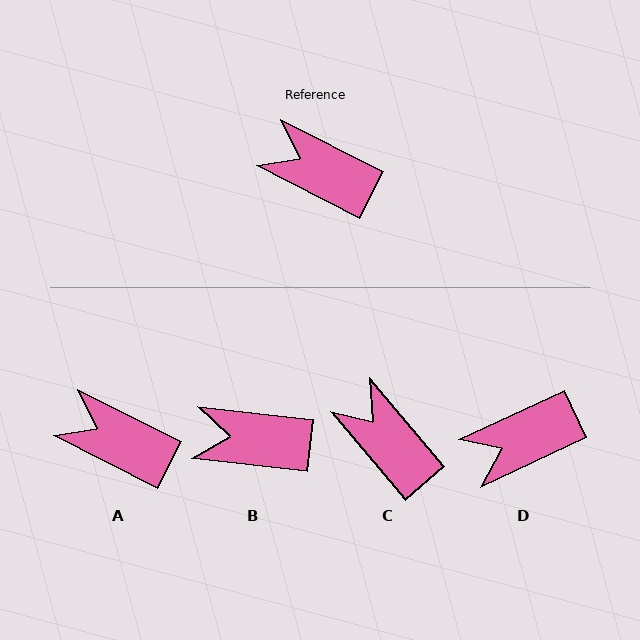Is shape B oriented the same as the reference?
No, it is off by about 20 degrees.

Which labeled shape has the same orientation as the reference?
A.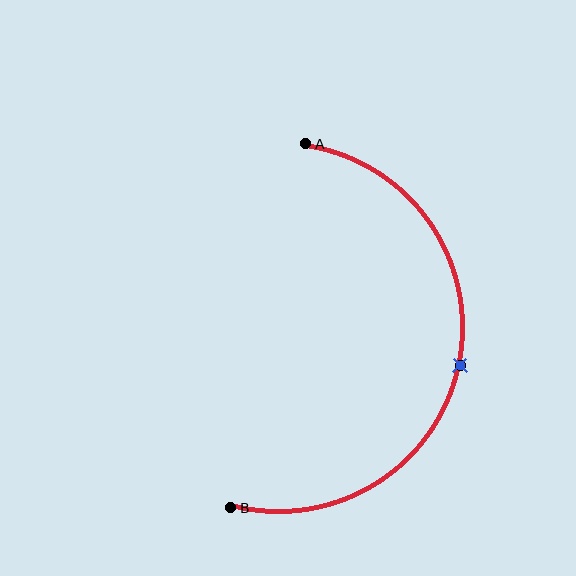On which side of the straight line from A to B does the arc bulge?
The arc bulges to the right of the straight line connecting A and B.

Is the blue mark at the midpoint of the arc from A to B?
Yes. The blue mark lies on the arc at equal arc-length from both A and B — it is the arc midpoint.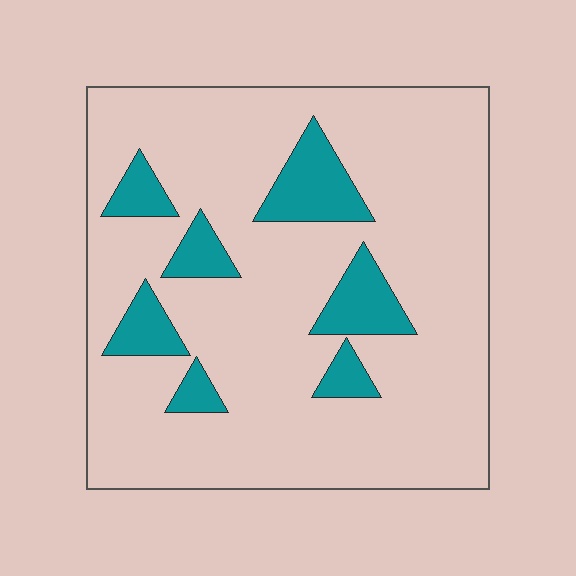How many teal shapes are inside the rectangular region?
7.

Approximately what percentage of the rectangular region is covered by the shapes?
Approximately 15%.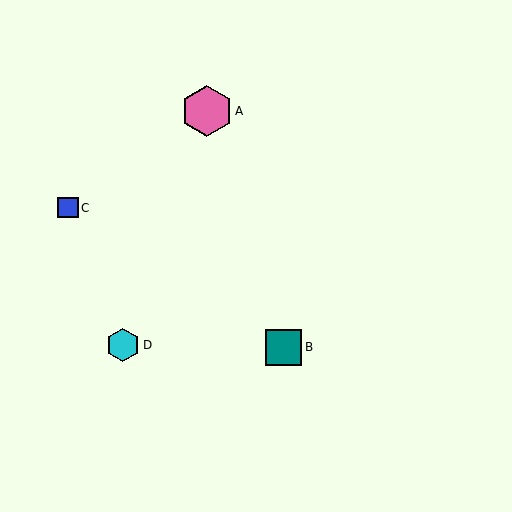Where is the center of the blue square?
The center of the blue square is at (68, 208).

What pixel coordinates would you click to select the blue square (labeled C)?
Click at (68, 208) to select the blue square C.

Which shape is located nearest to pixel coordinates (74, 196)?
The blue square (labeled C) at (68, 208) is nearest to that location.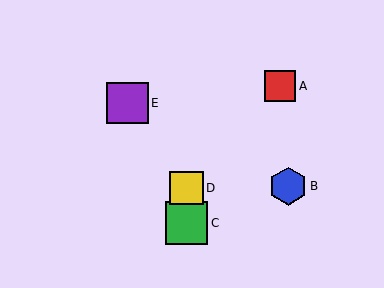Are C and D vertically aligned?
Yes, both are at x≈187.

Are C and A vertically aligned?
No, C is at x≈187 and A is at x≈280.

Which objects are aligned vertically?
Objects C, D are aligned vertically.